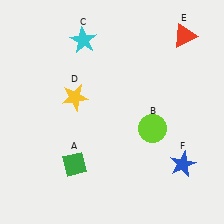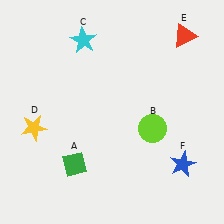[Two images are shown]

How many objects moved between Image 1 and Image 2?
1 object moved between the two images.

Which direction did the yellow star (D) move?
The yellow star (D) moved left.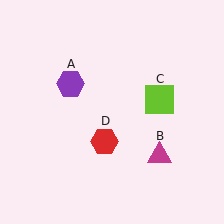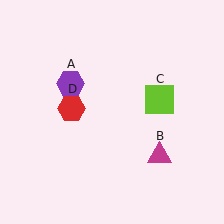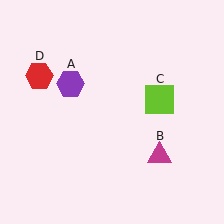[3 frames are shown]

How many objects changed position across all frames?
1 object changed position: red hexagon (object D).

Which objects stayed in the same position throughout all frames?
Purple hexagon (object A) and magenta triangle (object B) and lime square (object C) remained stationary.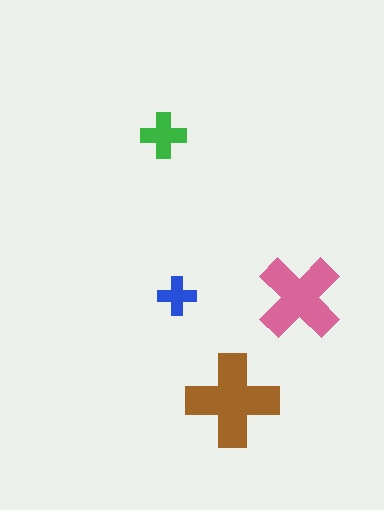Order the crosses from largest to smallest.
the brown one, the pink one, the green one, the blue one.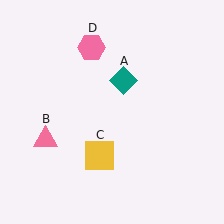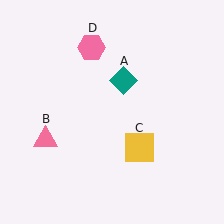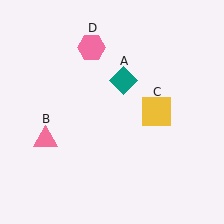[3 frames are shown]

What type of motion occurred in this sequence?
The yellow square (object C) rotated counterclockwise around the center of the scene.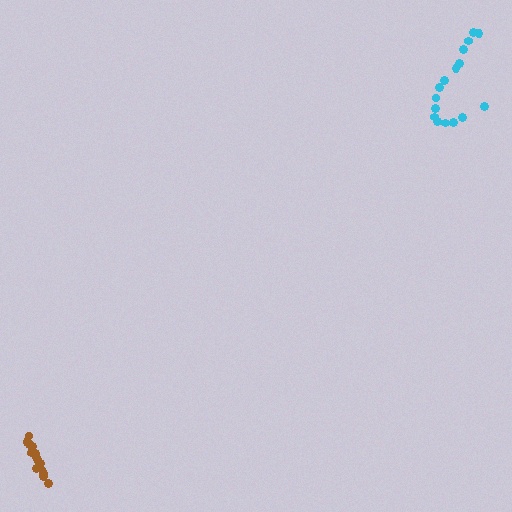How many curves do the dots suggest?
There are 2 distinct paths.